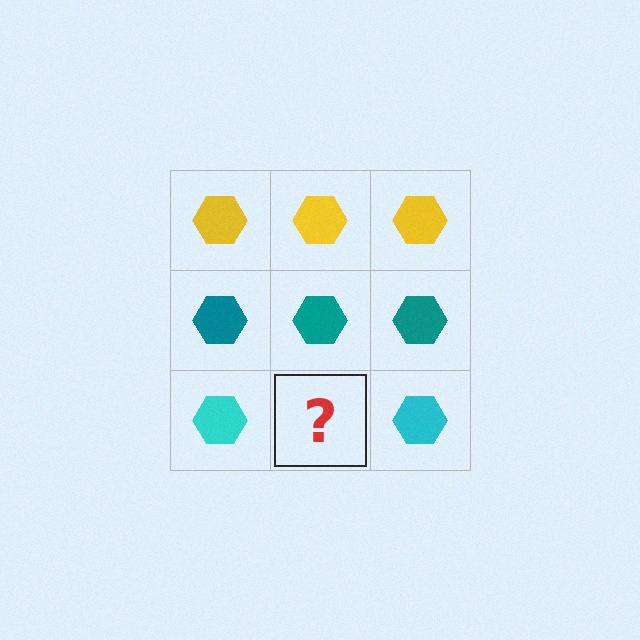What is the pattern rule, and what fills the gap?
The rule is that each row has a consistent color. The gap should be filled with a cyan hexagon.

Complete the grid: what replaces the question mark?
The question mark should be replaced with a cyan hexagon.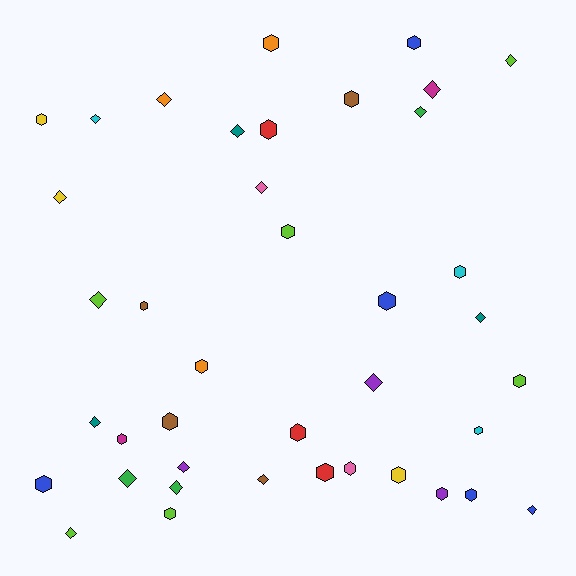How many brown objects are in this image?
There are 4 brown objects.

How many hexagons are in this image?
There are 22 hexagons.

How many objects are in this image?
There are 40 objects.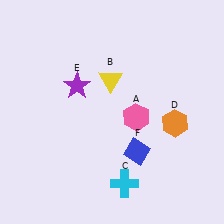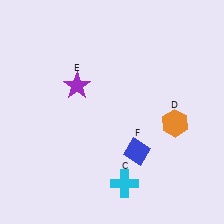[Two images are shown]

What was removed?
The yellow triangle (B), the pink hexagon (A) were removed in Image 2.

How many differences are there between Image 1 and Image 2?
There are 2 differences between the two images.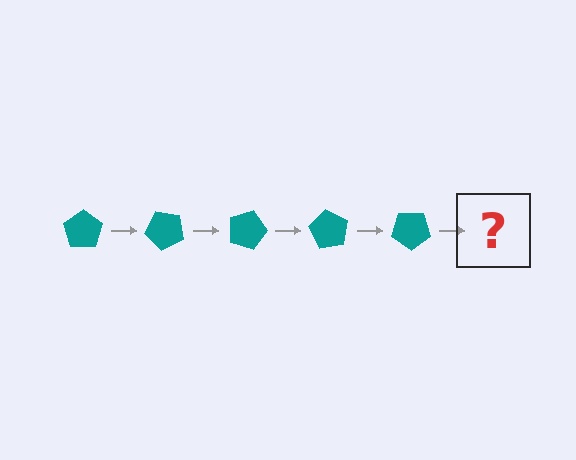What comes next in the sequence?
The next element should be a teal pentagon rotated 225 degrees.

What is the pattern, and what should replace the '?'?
The pattern is that the pentagon rotates 45 degrees each step. The '?' should be a teal pentagon rotated 225 degrees.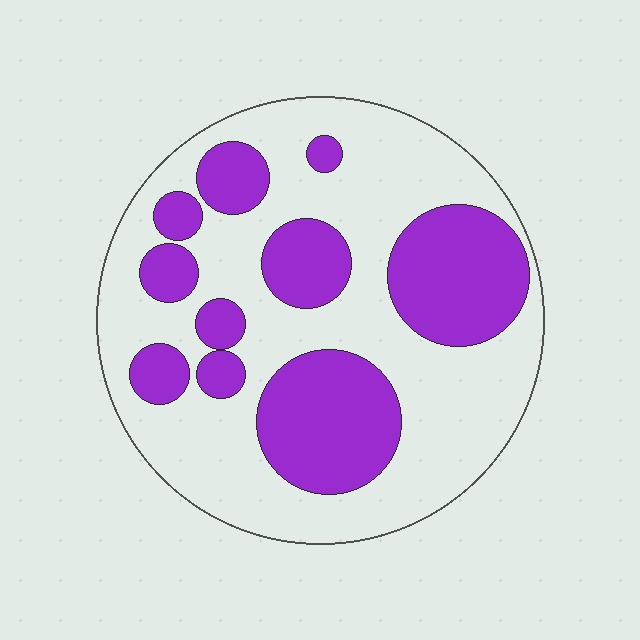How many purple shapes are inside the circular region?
10.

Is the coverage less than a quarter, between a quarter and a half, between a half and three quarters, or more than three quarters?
Between a quarter and a half.